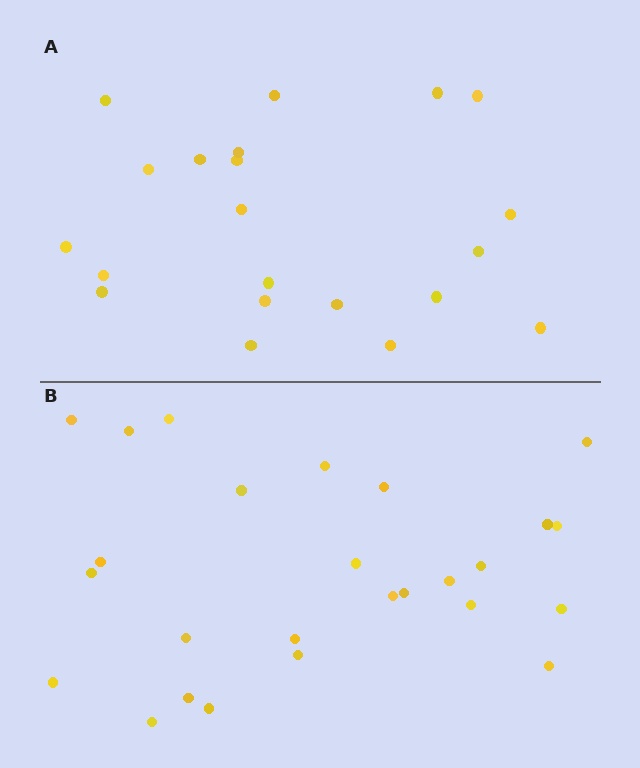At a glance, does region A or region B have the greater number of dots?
Region B (the bottom region) has more dots.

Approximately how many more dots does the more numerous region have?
Region B has about 5 more dots than region A.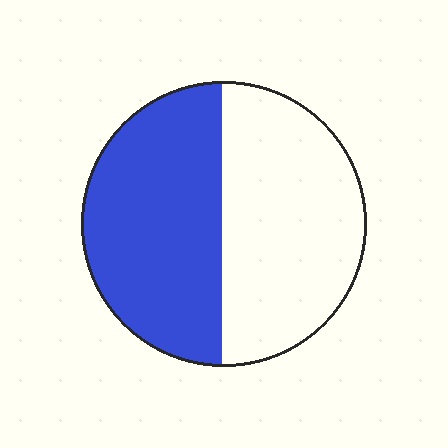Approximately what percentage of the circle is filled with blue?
Approximately 50%.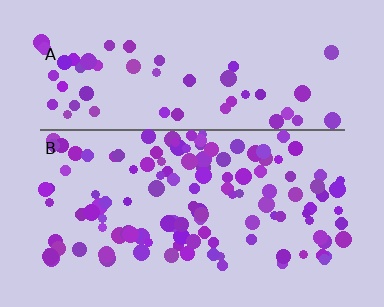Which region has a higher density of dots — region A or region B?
B (the bottom).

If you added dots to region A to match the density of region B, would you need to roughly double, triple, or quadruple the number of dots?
Approximately double.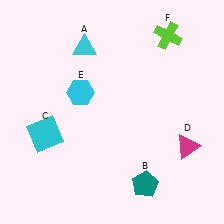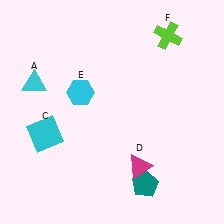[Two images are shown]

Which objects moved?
The objects that moved are: the cyan triangle (A), the magenta triangle (D).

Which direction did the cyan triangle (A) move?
The cyan triangle (A) moved left.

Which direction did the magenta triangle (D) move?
The magenta triangle (D) moved left.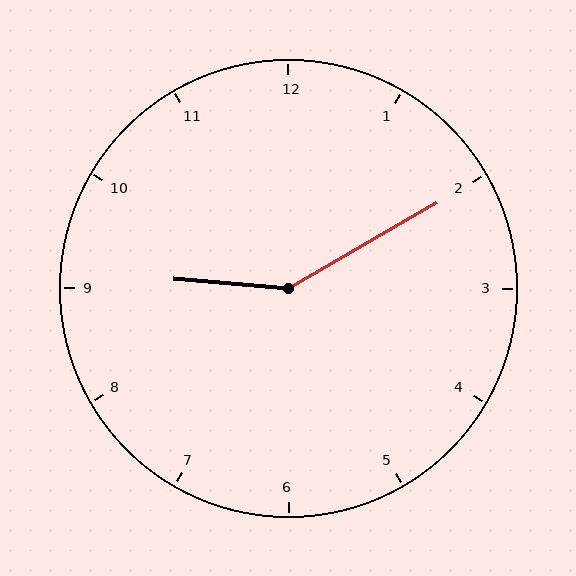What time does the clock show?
9:10.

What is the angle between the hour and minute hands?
Approximately 145 degrees.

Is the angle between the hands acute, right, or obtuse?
It is obtuse.